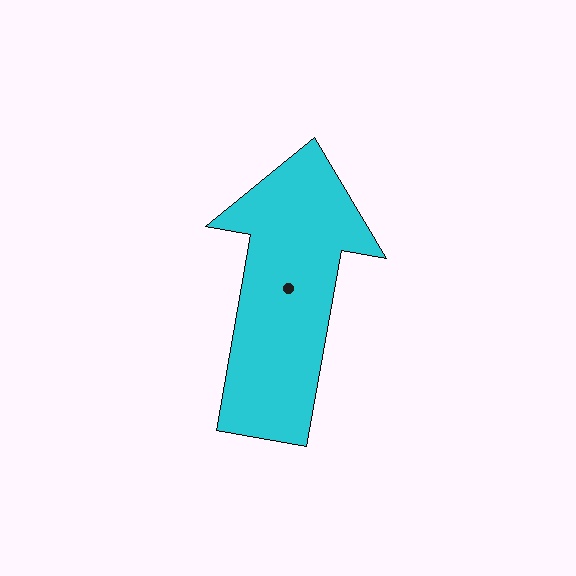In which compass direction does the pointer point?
North.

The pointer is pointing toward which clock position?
Roughly 12 o'clock.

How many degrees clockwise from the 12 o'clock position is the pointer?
Approximately 10 degrees.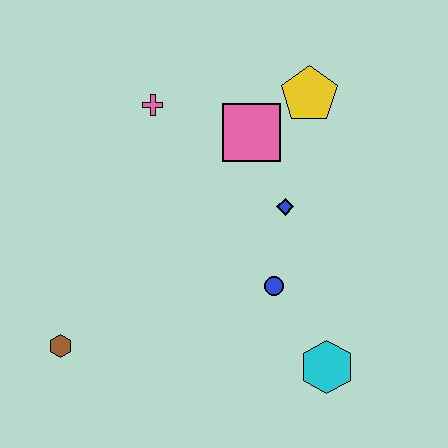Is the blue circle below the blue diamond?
Yes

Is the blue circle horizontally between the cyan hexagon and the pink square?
Yes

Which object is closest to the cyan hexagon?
The blue circle is closest to the cyan hexagon.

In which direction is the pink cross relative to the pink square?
The pink cross is to the left of the pink square.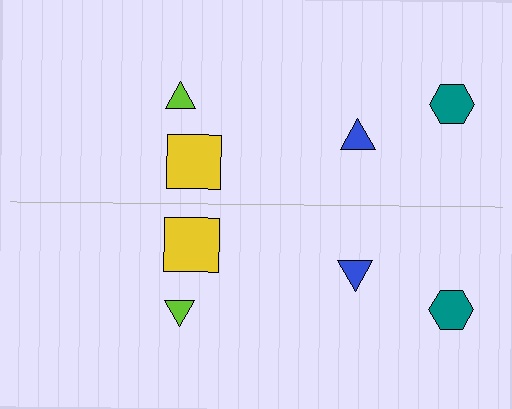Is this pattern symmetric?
Yes, this pattern has bilateral (reflection) symmetry.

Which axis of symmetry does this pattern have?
The pattern has a horizontal axis of symmetry running through the center of the image.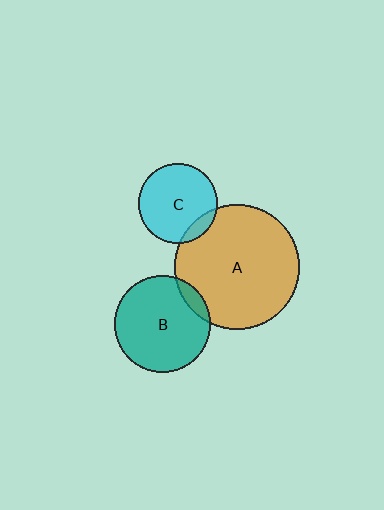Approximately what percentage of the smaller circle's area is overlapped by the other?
Approximately 10%.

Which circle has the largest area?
Circle A (orange).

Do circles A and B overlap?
Yes.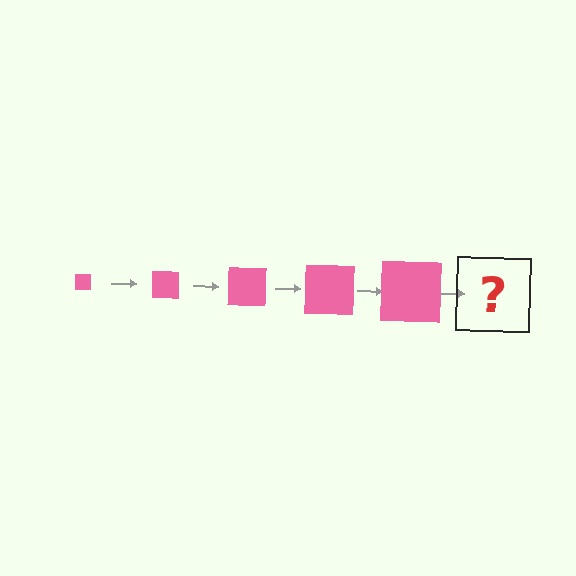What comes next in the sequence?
The next element should be a pink square, larger than the previous one.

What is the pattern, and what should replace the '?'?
The pattern is that the square gets progressively larger each step. The '?' should be a pink square, larger than the previous one.